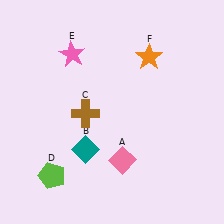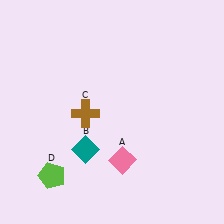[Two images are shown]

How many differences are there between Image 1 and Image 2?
There are 2 differences between the two images.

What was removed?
The orange star (F), the pink star (E) were removed in Image 2.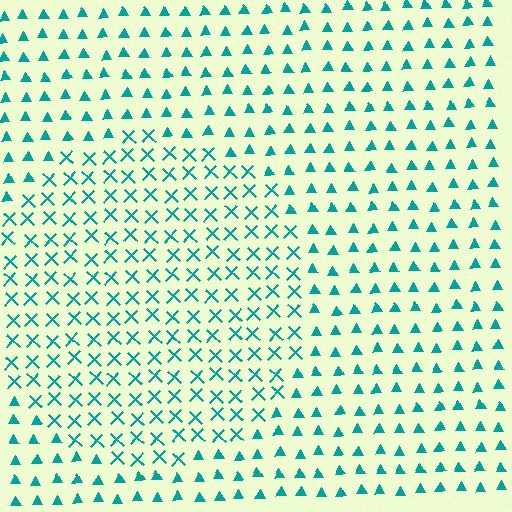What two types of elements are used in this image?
The image uses X marks inside the circle region and triangles outside it.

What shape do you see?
I see a circle.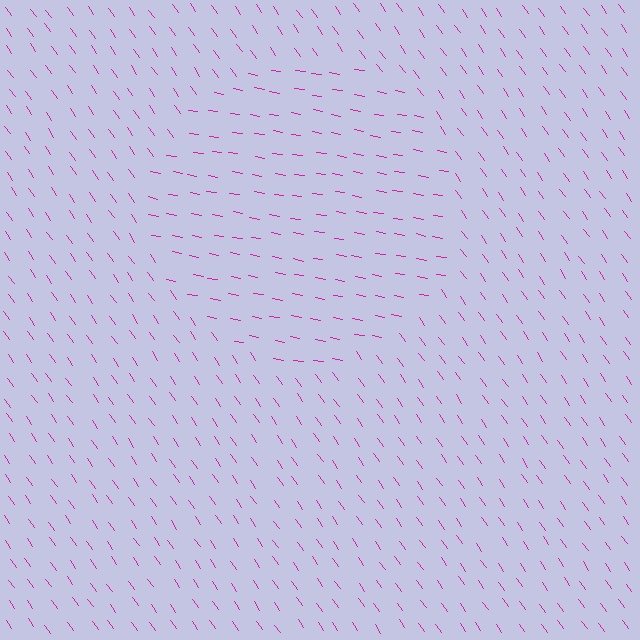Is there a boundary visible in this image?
Yes, there is a texture boundary formed by a change in line orientation.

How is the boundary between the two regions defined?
The boundary is defined purely by a change in line orientation (approximately 45 degrees difference). All lines are the same color and thickness.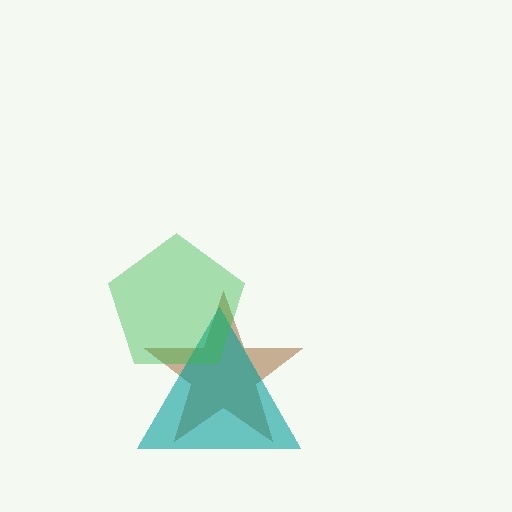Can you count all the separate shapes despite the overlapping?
Yes, there are 3 separate shapes.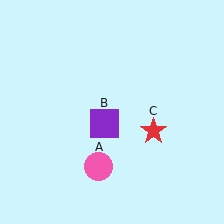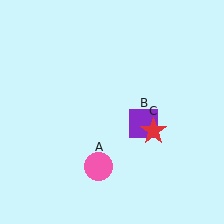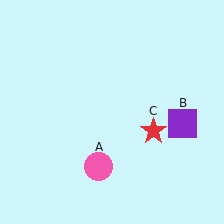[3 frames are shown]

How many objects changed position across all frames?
1 object changed position: purple square (object B).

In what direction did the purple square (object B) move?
The purple square (object B) moved right.